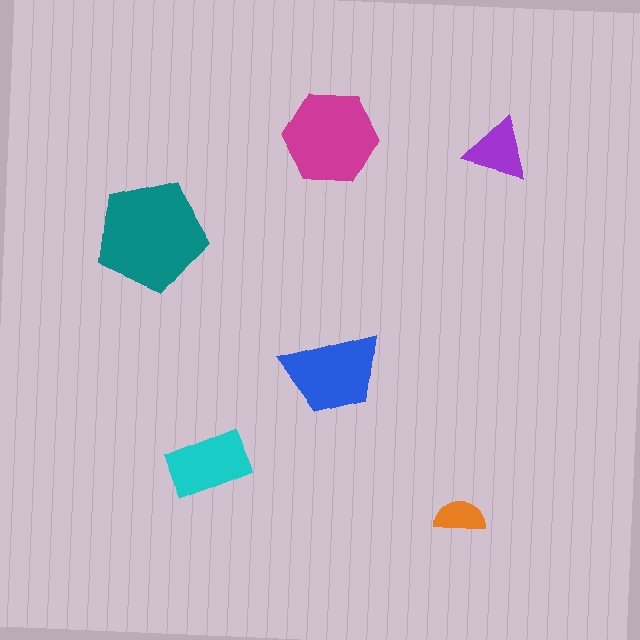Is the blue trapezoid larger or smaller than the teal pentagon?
Smaller.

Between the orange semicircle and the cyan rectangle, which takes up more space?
The cyan rectangle.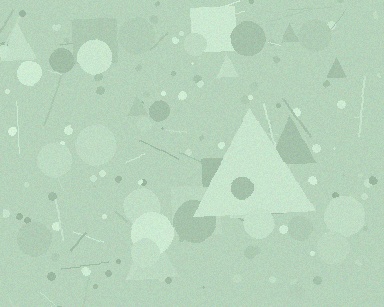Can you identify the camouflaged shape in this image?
The camouflaged shape is a triangle.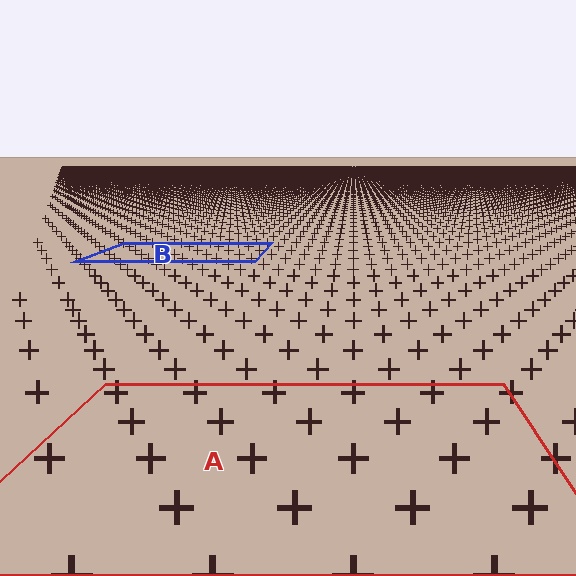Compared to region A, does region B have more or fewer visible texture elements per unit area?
Region B has more texture elements per unit area — they are packed more densely because it is farther away.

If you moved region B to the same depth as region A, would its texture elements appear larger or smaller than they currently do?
They would appear larger. At a closer depth, the same texture elements are projected at a bigger on-screen size.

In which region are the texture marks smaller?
The texture marks are smaller in region B, because it is farther away.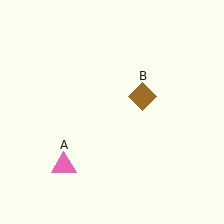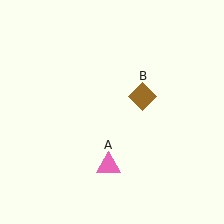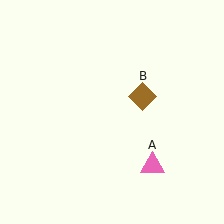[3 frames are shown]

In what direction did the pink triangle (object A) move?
The pink triangle (object A) moved right.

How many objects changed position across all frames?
1 object changed position: pink triangle (object A).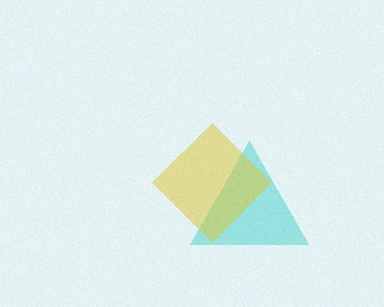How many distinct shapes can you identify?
There are 2 distinct shapes: a cyan triangle, a yellow diamond.